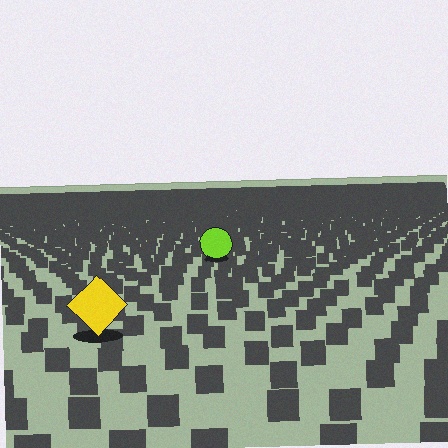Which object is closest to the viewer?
The yellow diamond is closest. The texture marks near it are larger and more spread out.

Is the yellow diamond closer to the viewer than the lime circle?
Yes. The yellow diamond is closer — you can tell from the texture gradient: the ground texture is coarser near it.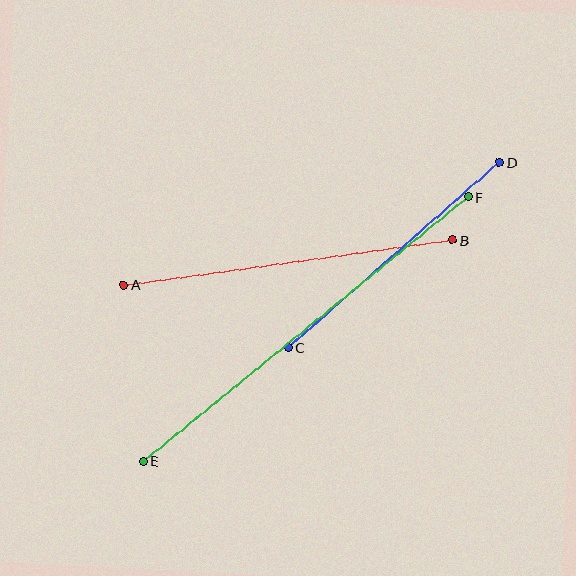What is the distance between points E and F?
The distance is approximately 419 pixels.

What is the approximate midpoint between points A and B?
The midpoint is at approximately (288, 263) pixels.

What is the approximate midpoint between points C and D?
The midpoint is at approximately (394, 255) pixels.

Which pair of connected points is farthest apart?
Points E and F are farthest apart.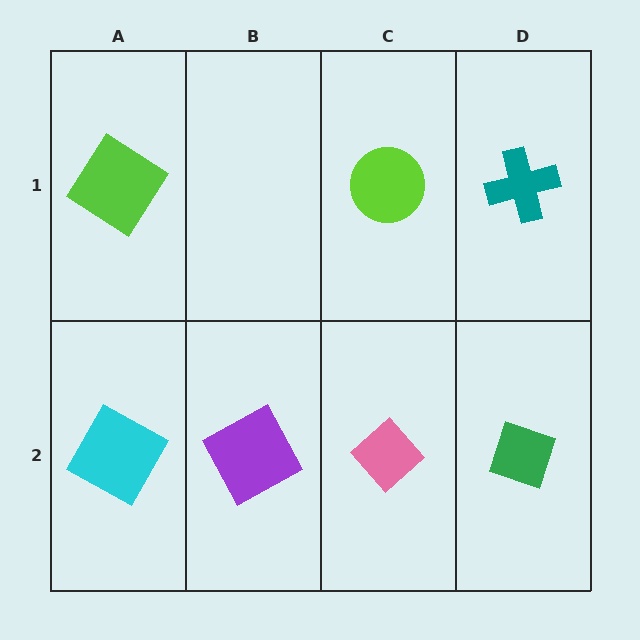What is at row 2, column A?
A cyan square.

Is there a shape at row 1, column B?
No, that cell is empty.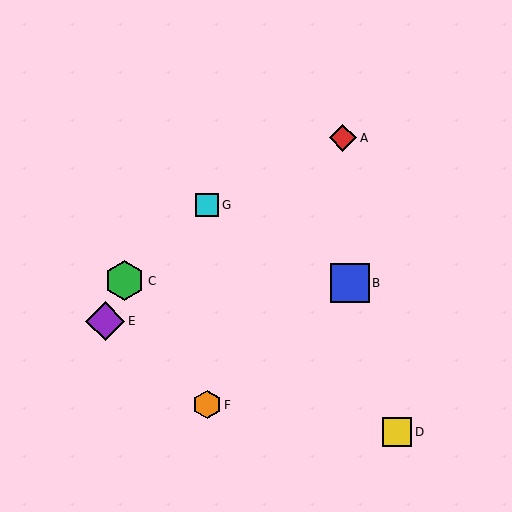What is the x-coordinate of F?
Object F is at x≈207.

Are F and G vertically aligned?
Yes, both are at x≈207.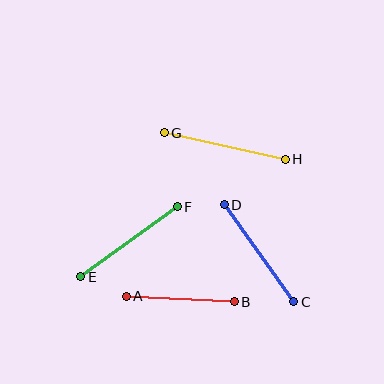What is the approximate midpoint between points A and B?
The midpoint is at approximately (180, 299) pixels.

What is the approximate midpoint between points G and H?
The midpoint is at approximately (225, 146) pixels.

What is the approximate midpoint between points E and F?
The midpoint is at approximately (129, 242) pixels.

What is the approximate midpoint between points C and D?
The midpoint is at approximately (259, 253) pixels.